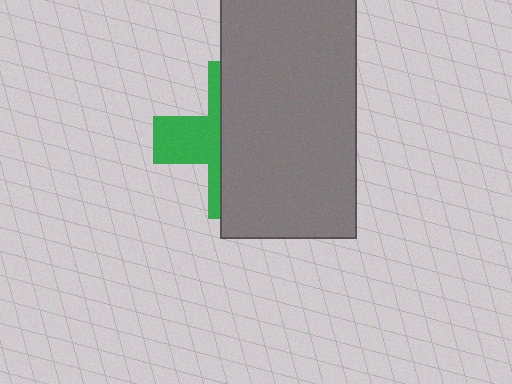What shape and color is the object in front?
The object in front is a gray rectangle.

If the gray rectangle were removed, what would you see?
You would see the complete green cross.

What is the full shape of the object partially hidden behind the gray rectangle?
The partially hidden object is a green cross.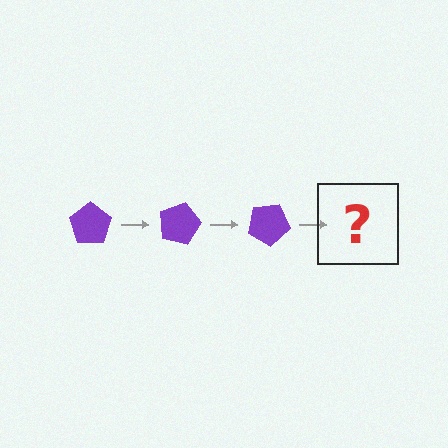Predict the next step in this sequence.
The next step is a purple pentagon rotated 45 degrees.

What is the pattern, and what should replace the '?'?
The pattern is that the pentagon rotates 15 degrees each step. The '?' should be a purple pentagon rotated 45 degrees.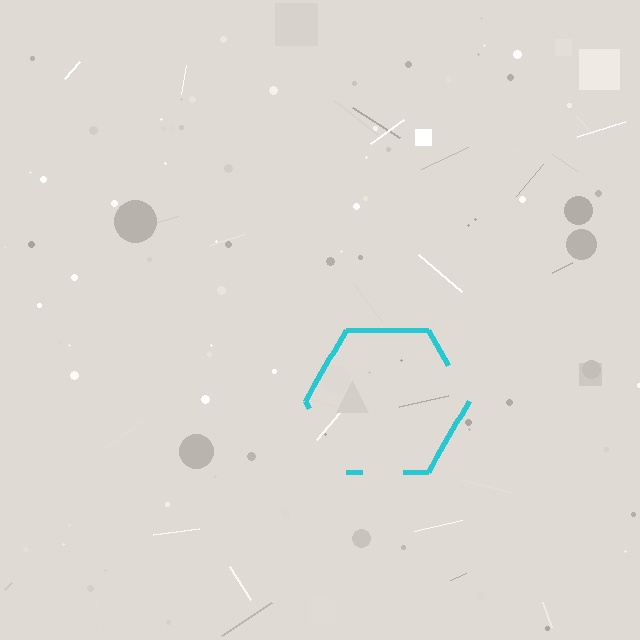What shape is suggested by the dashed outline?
The dashed outline suggests a hexagon.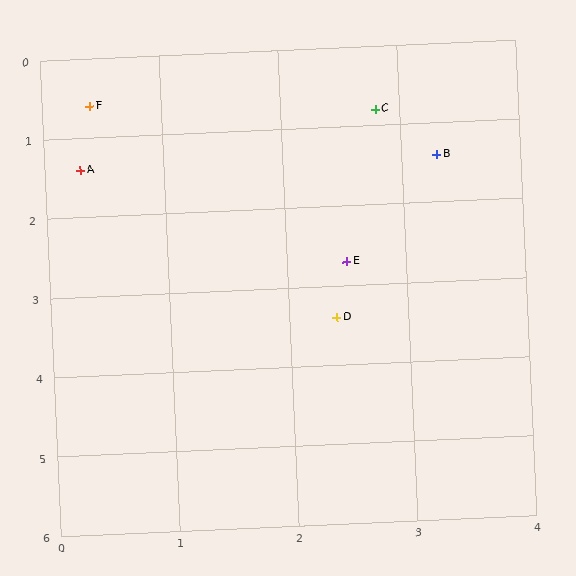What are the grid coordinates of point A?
Point A is at approximately (0.3, 1.4).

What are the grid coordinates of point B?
Point B is at approximately (3.3, 1.4).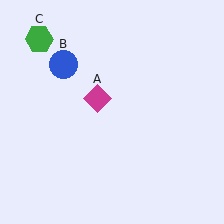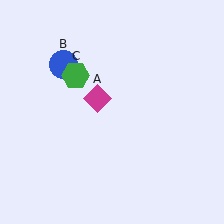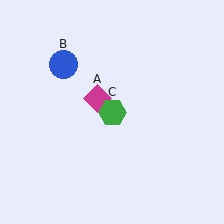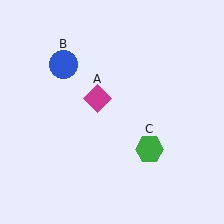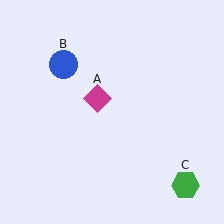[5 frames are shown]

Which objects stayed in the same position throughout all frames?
Magenta diamond (object A) and blue circle (object B) remained stationary.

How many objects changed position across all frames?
1 object changed position: green hexagon (object C).